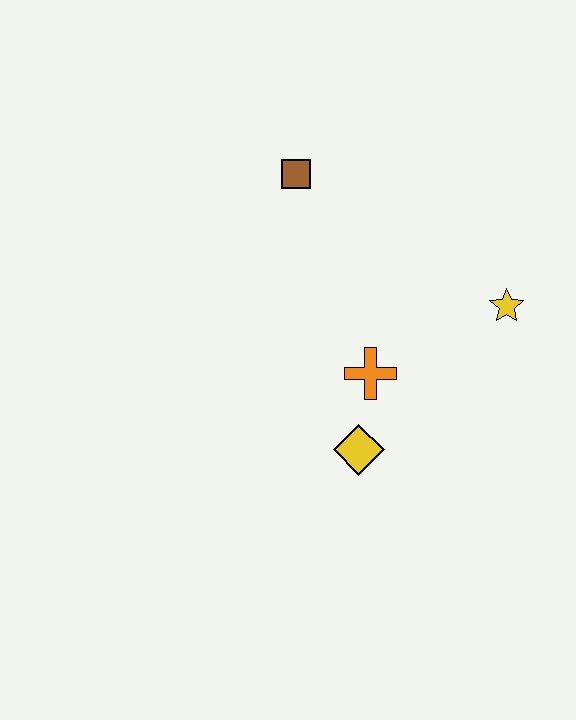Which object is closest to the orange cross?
The yellow diamond is closest to the orange cross.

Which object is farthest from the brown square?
The yellow diamond is farthest from the brown square.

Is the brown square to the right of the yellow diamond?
No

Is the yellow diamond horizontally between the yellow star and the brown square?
Yes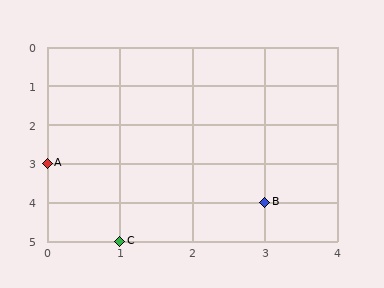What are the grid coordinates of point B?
Point B is at grid coordinates (3, 4).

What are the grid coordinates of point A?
Point A is at grid coordinates (0, 3).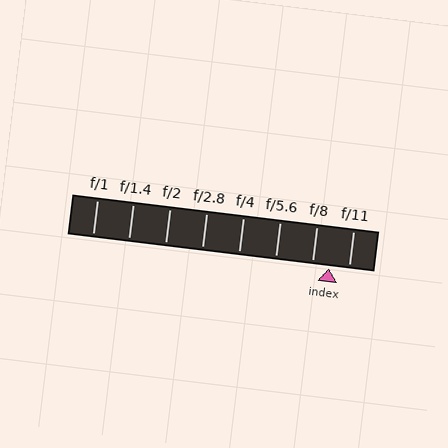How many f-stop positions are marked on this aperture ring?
There are 8 f-stop positions marked.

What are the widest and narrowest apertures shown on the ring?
The widest aperture shown is f/1 and the narrowest is f/11.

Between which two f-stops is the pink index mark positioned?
The index mark is between f/8 and f/11.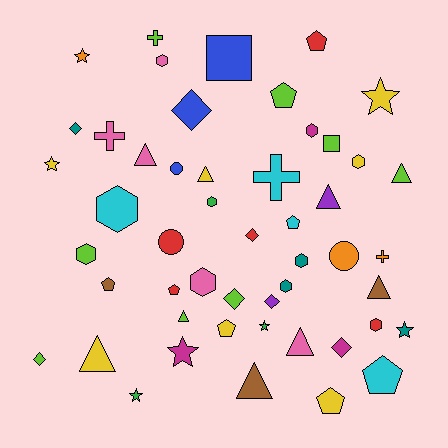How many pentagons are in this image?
There are 8 pentagons.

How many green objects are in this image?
There are 3 green objects.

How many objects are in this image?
There are 50 objects.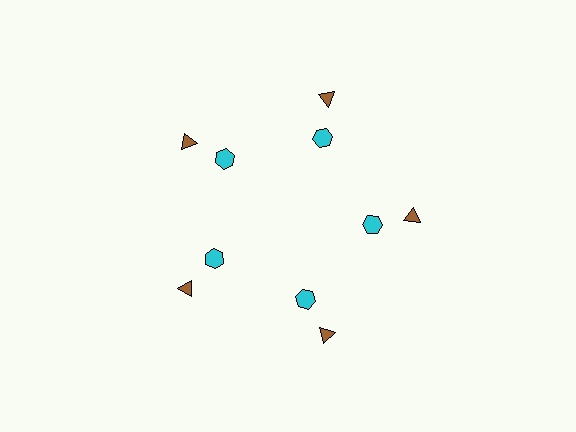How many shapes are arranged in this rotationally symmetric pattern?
There are 10 shapes, arranged in 5 groups of 2.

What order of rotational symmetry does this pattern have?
This pattern has 5-fold rotational symmetry.